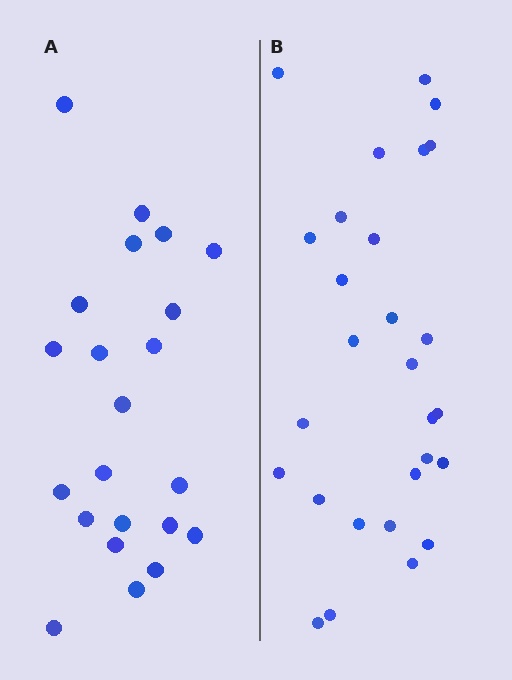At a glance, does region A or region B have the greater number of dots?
Region B (the right region) has more dots.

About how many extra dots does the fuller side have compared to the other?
Region B has about 6 more dots than region A.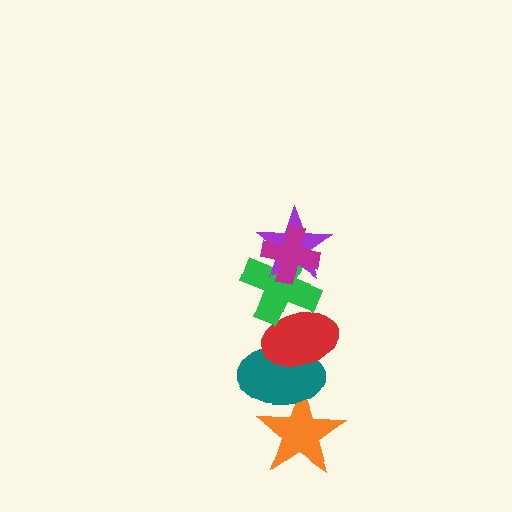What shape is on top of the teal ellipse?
The red ellipse is on top of the teal ellipse.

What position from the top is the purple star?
The purple star is 2nd from the top.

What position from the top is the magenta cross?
The magenta cross is 1st from the top.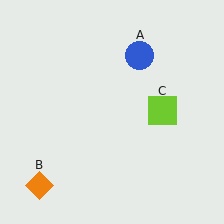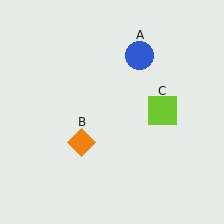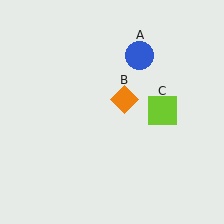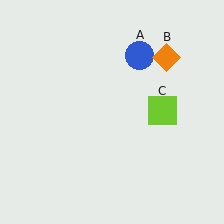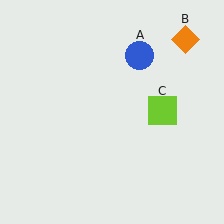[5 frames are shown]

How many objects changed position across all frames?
1 object changed position: orange diamond (object B).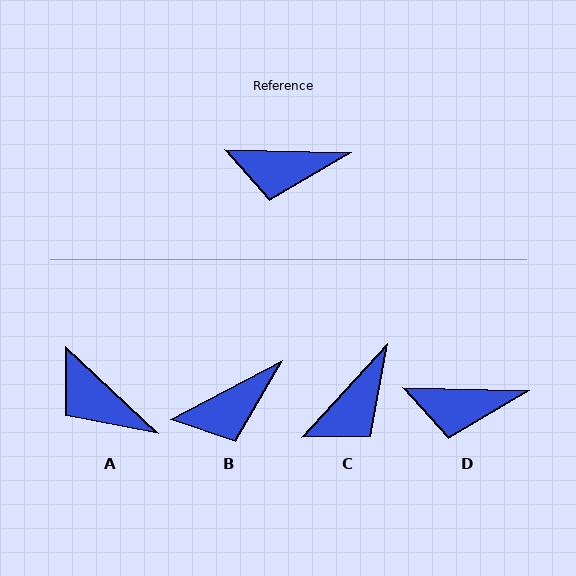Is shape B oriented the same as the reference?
No, it is off by about 29 degrees.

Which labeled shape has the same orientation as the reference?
D.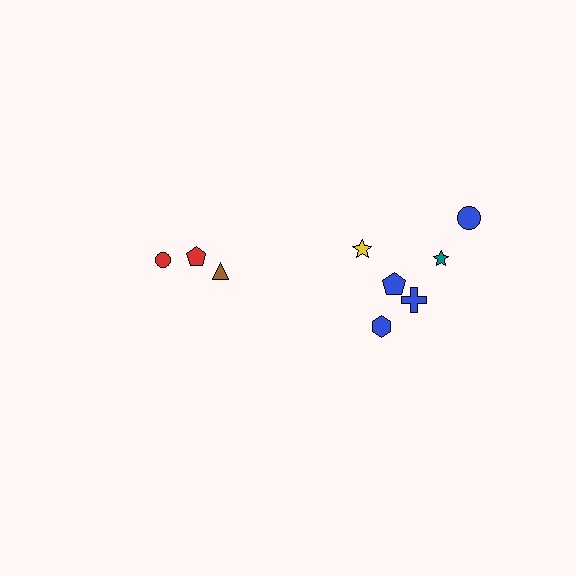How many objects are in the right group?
There are 6 objects.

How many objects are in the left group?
There are 3 objects.